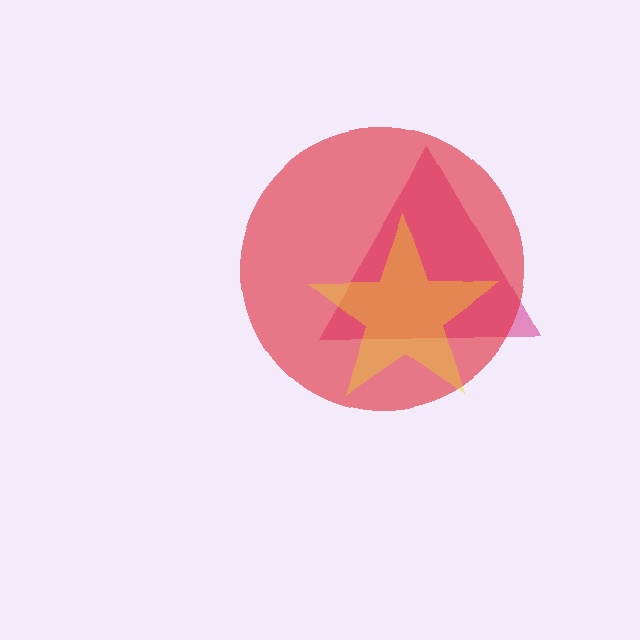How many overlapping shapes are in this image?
There are 3 overlapping shapes in the image.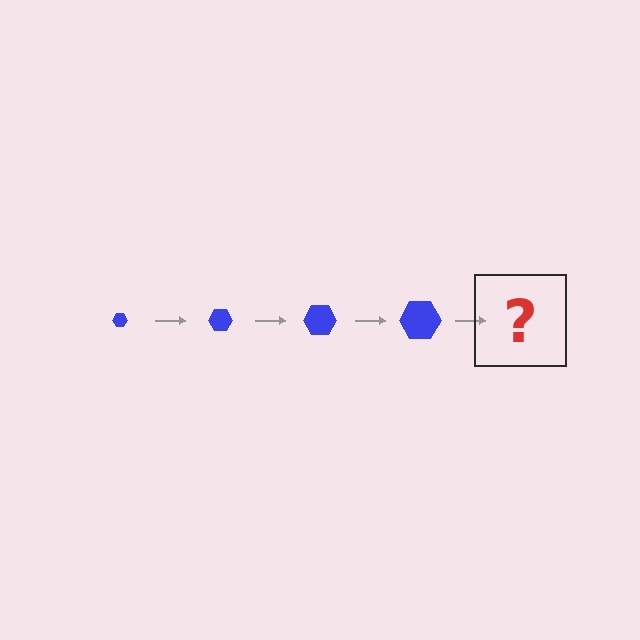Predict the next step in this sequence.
The next step is a blue hexagon, larger than the previous one.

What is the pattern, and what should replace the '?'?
The pattern is that the hexagon gets progressively larger each step. The '?' should be a blue hexagon, larger than the previous one.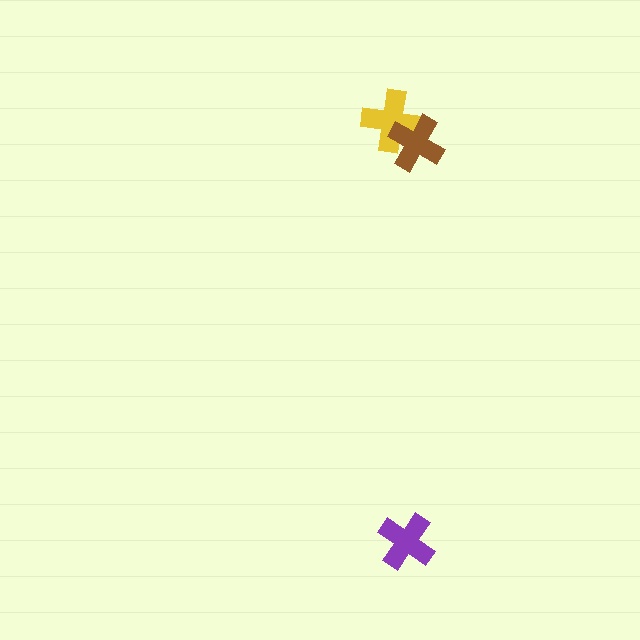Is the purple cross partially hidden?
No, no other shape covers it.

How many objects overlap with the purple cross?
0 objects overlap with the purple cross.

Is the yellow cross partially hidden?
Yes, it is partially covered by another shape.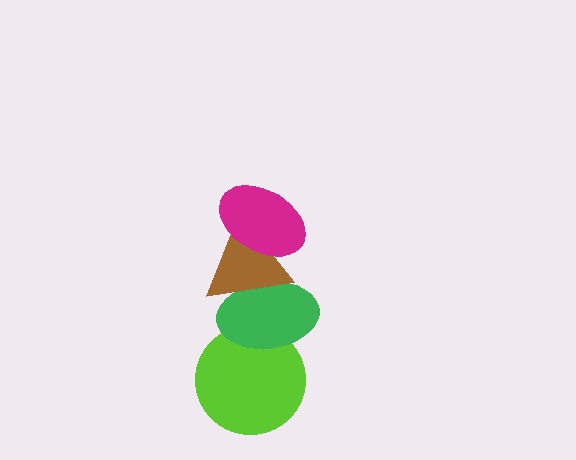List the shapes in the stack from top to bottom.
From top to bottom: the magenta ellipse, the brown triangle, the green ellipse, the lime circle.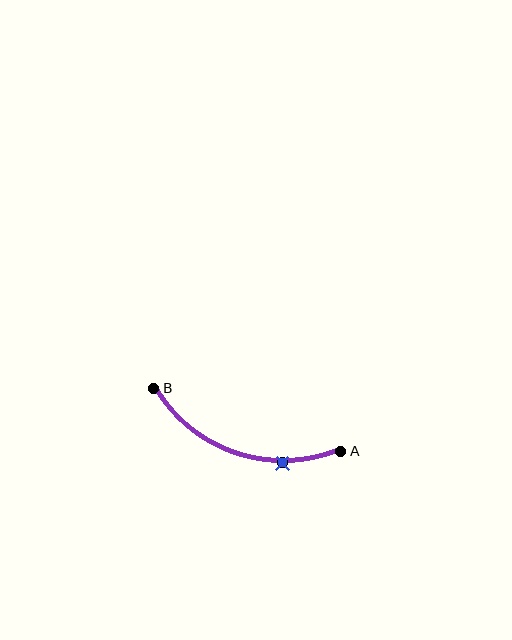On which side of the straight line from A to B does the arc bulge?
The arc bulges below the straight line connecting A and B.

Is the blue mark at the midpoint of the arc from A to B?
No. The blue mark lies on the arc but is closer to endpoint A. The arc midpoint would be at the point on the curve equidistant along the arc from both A and B.